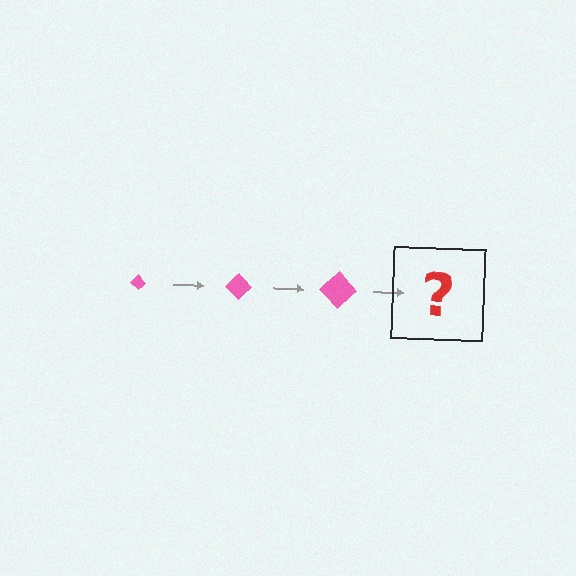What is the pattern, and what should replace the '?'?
The pattern is that the diamond gets progressively larger each step. The '?' should be a pink diamond, larger than the previous one.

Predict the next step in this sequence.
The next step is a pink diamond, larger than the previous one.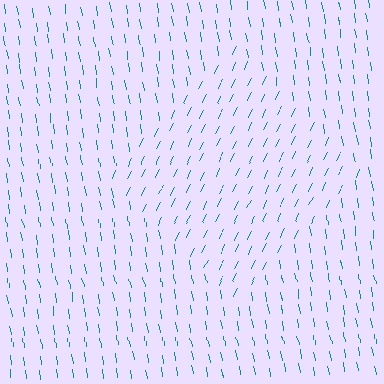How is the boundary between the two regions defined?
The boundary is defined purely by a change in line orientation (approximately 35 degrees difference). All lines are the same color and thickness.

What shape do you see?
I see a diamond.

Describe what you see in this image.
The image is filled with small teal line segments. A diamond region in the image has lines oriented differently from the surrounding lines, creating a visible texture boundary.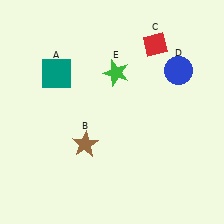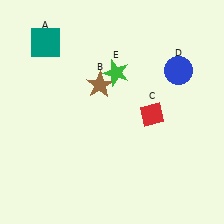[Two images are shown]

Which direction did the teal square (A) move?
The teal square (A) moved up.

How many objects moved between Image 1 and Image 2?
3 objects moved between the two images.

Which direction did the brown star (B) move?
The brown star (B) moved up.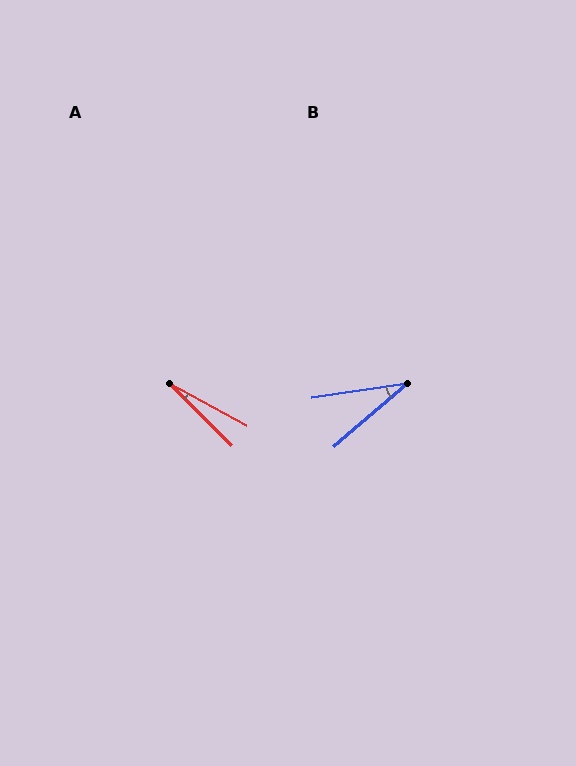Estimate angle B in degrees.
Approximately 32 degrees.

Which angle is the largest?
B, at approximately 32 degrees.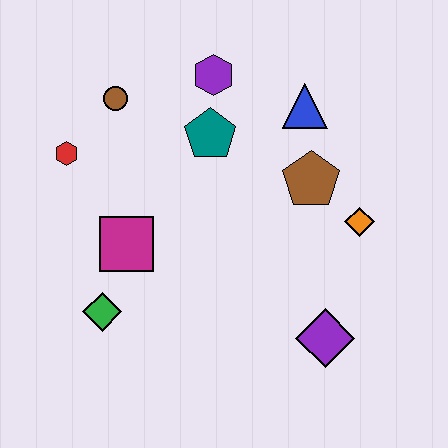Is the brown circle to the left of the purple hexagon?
Yes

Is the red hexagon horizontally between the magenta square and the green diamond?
No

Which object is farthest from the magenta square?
The orange diamond is farthest from the magenta square.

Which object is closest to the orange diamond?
The brown pentagon is closest to the orange diamond.